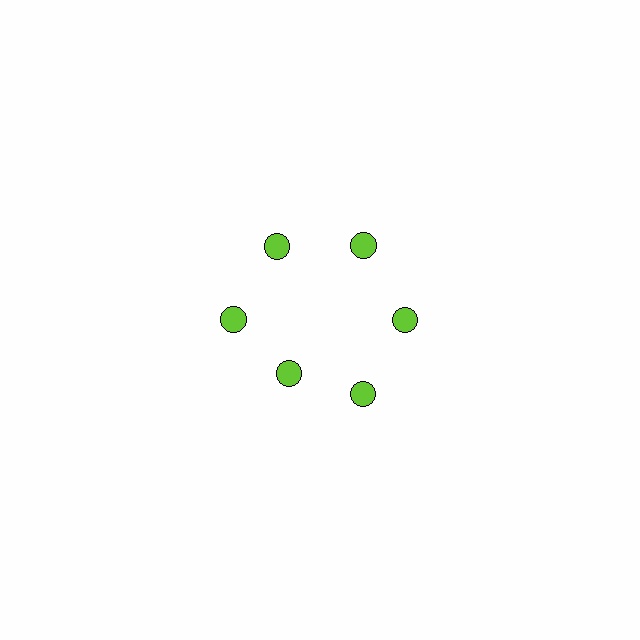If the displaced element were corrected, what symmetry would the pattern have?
It would have 6-fold rotational symmetry — the pattern would map onto itself every 60 degrees.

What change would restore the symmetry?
The symmetry would be restored by moving it outward, back onto the ring so that all 6 circles sit at equal angles and equal distance from the center.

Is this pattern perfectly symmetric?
No. The 6 lime circles are arranged in a ring, but one element near the 7 o'clock position is pulled inward toward the center, breaking the 6-fold rotational symmetry.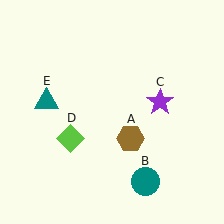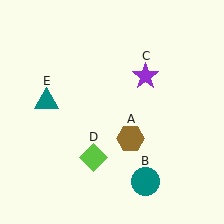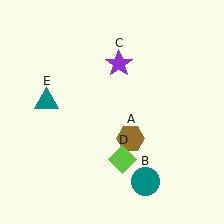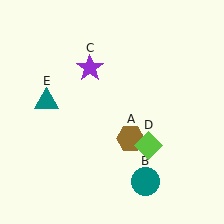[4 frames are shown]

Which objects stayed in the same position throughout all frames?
Brown hexagon (object A) and teal circle (object B) and teal triangle (object E) remained stationary.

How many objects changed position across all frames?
2 objects changed position: purple star (object C), lime diamond (object D).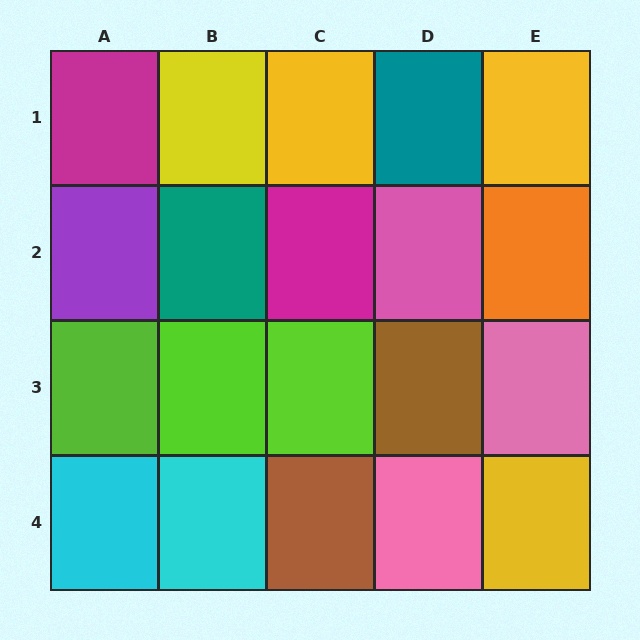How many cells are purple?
1 cell is purple.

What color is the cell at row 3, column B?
Lime.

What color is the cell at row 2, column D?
Pink.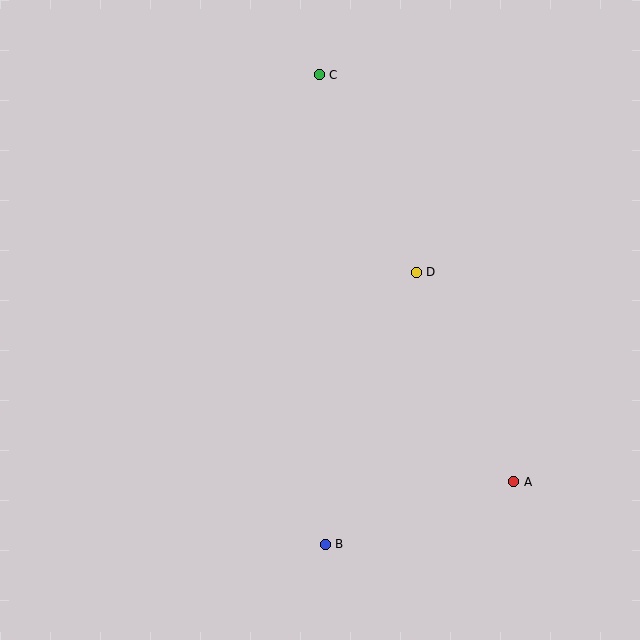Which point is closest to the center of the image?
Point D at (416, 272) is closest to the center.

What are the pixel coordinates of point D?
Point D is at (416, 272).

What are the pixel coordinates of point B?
Point B is at (325, 544).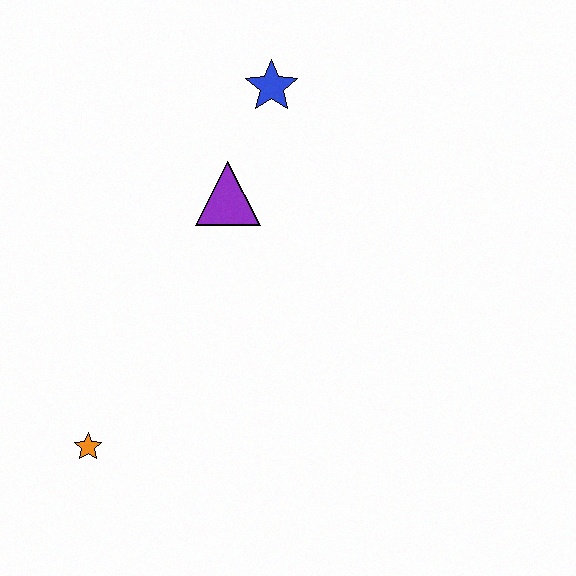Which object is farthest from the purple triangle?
The orange star is farthest from the purple triangle.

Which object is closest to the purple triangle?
The blue star is closest to the purple triangle.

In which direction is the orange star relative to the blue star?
The orange star is below the blue star.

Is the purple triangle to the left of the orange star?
No